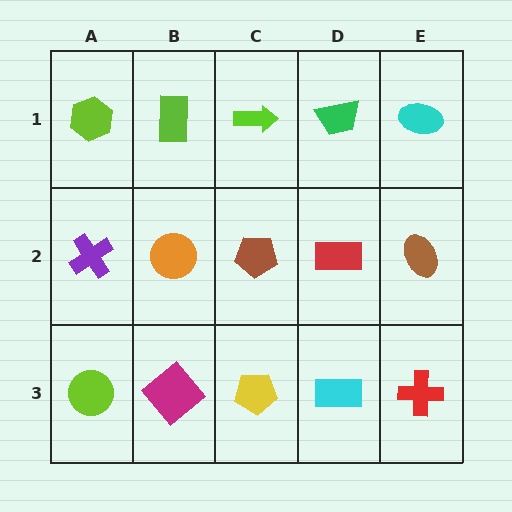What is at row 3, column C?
A yellow pentagon.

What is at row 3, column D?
A cyan rectangle.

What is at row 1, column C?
A lime arrow.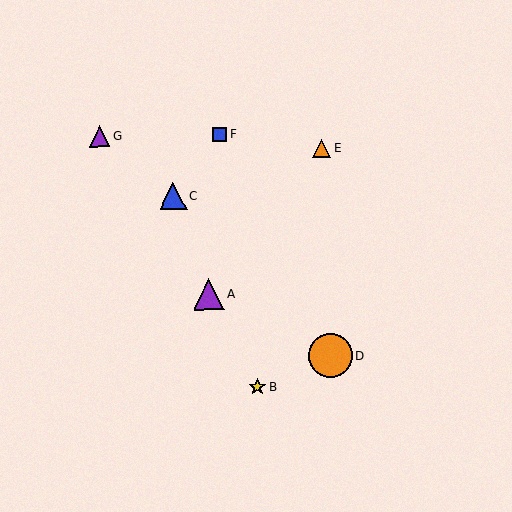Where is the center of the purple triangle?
The center of the purple triangle is at (99, 137).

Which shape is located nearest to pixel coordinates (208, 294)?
The purple triangle (labeled A) at (209, 294) is nearest to that location.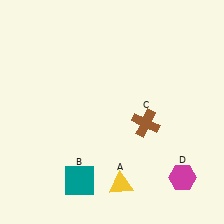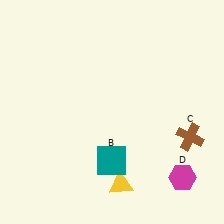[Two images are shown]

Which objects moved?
The objects that moved are: the teal square (B), the brown cross (C).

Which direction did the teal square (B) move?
The teal square (B) moved right.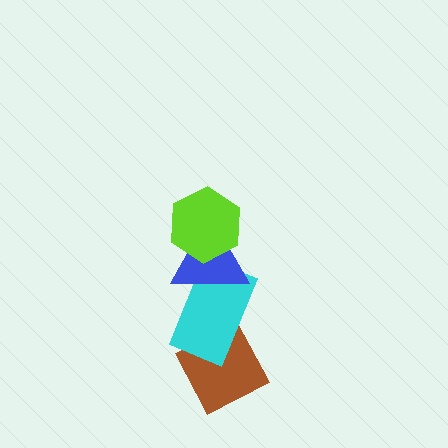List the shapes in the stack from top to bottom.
From top to bottom: the lime hexagon, the blue triangle, the cyan rectangle, the brown diamond.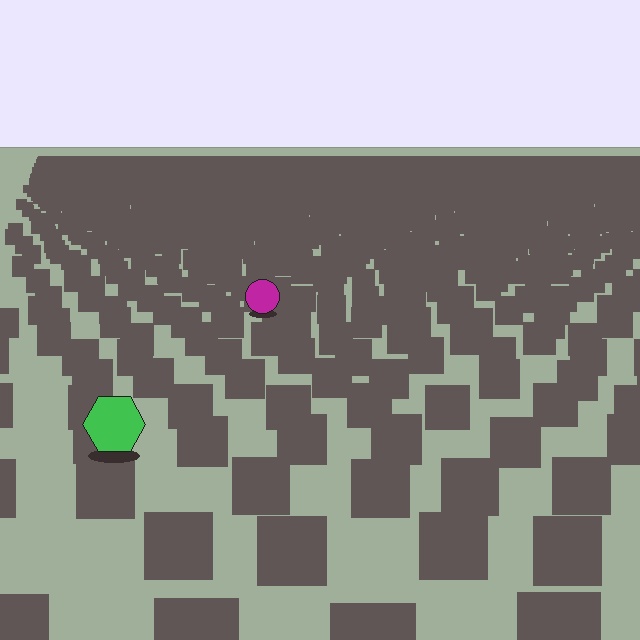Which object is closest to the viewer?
The green hexagon is closest. The texture marks near it are larger and more spread out.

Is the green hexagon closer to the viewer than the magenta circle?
Yes. The green hexagon is closer — you can tell from the texture gradient: the ground texture is coarser near it.